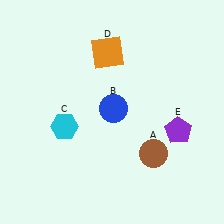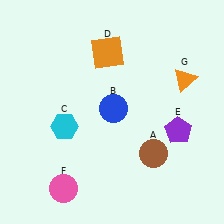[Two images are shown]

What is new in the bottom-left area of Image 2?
A pink circle (F) was added in the bottom-left area of Image 2.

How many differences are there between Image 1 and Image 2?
There are 2 differences between the two images.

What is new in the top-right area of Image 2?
An orange triangle (G) was added in the top-right area of Image 2.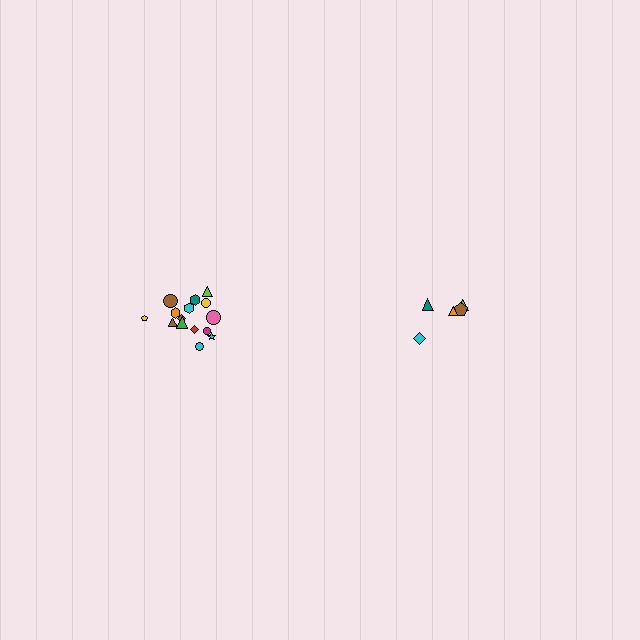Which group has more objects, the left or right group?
The left group.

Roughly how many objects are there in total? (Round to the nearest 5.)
Roughly 20 objects in total.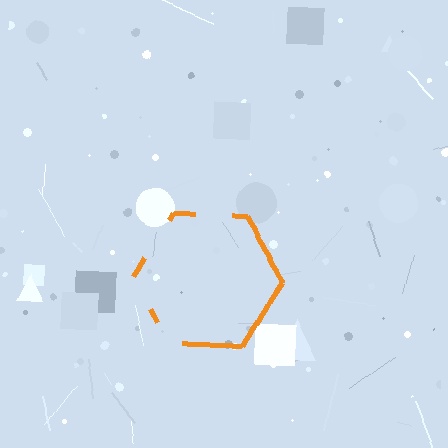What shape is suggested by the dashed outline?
The dashed outline suggests a hexagon.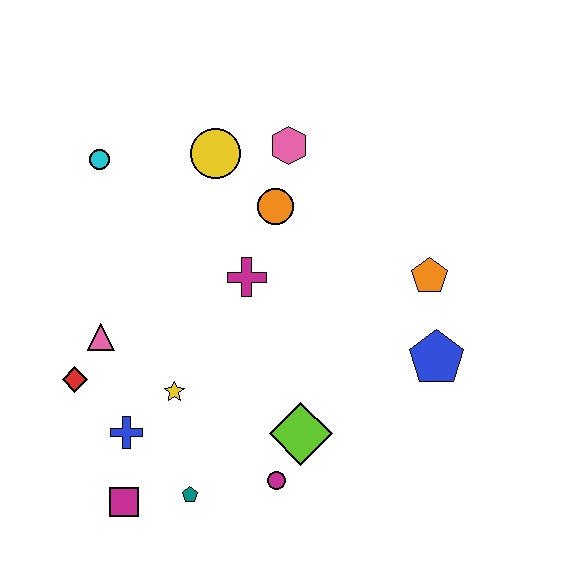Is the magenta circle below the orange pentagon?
Yes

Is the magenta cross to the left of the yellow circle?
No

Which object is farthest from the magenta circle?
The cyan circle is farthest from the magenta circle.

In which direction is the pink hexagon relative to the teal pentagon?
The pink hexagon is above the teal pentagon.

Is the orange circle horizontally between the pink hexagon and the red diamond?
Yes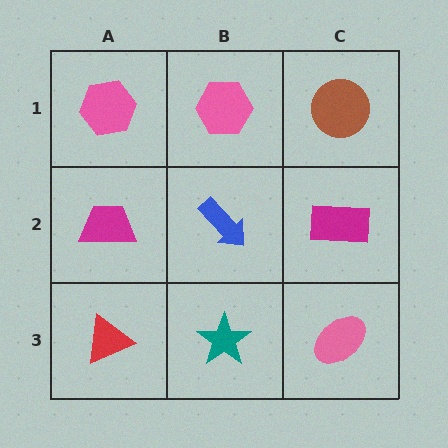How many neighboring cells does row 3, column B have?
3.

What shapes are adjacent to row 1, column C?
A magenta rectangle (row 2, column C), a pink hexagon (row 1, column B).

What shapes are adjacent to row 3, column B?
A blue arrow (row 2, column B), a red triangle (row 3, column A), a pink ellipse (row 3, column C).